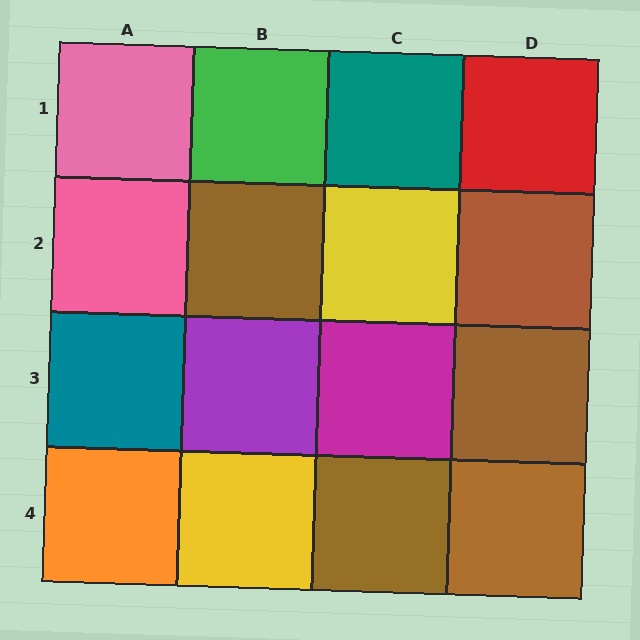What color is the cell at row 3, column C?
Magenta.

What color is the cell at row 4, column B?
Yellow.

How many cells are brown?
5 cells are brown.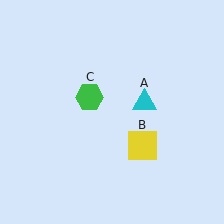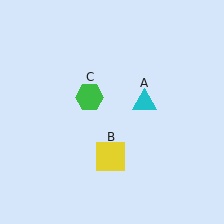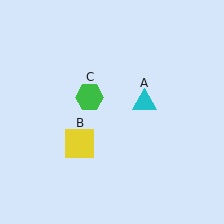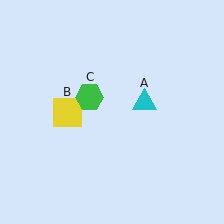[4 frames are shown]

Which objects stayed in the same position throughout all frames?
Cyan triangle (object A) and green hexagon (object C) remained stationary.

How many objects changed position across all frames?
1 object changed position: yellow square (object B).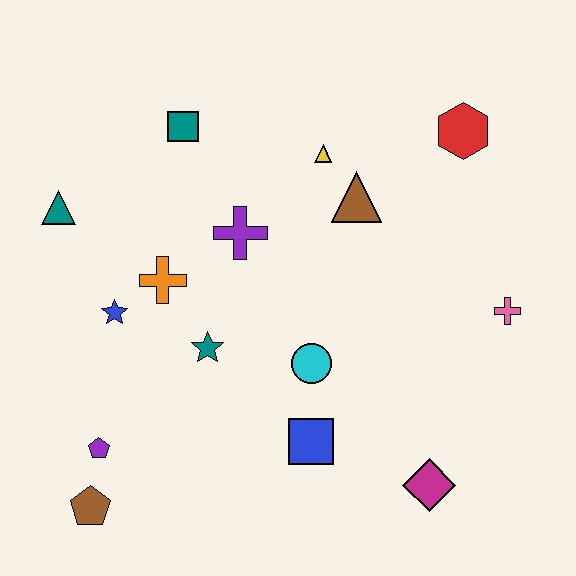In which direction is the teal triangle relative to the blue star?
The teal triangle is above the blue star.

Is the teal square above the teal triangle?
Yes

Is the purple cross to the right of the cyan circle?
No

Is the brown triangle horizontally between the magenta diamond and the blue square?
Yes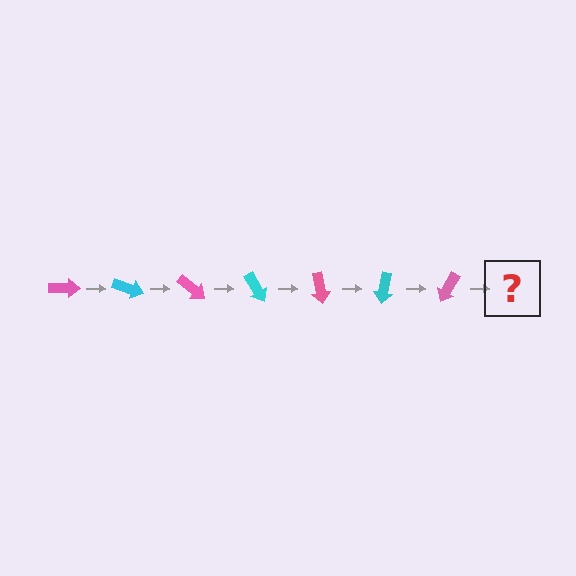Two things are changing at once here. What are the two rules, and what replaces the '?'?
The two rules are that it rotates 20 degrees each step and the color cycles through pink and cyan. The '?' should be a cyan arrow, rotated 140 degrees from the start.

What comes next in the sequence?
The next element should be a cyan arrow, rotated 140 degrees from the start.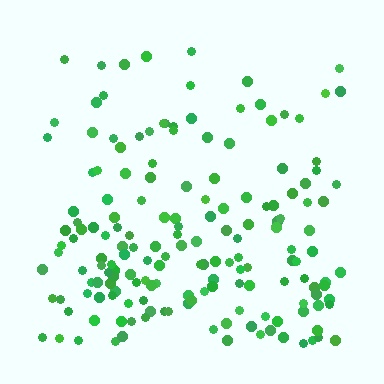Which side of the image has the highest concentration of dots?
The bottom.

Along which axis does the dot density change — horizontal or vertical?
Vertical.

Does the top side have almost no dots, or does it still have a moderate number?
Still a moderate number, just noticeably fewer than the bottom.